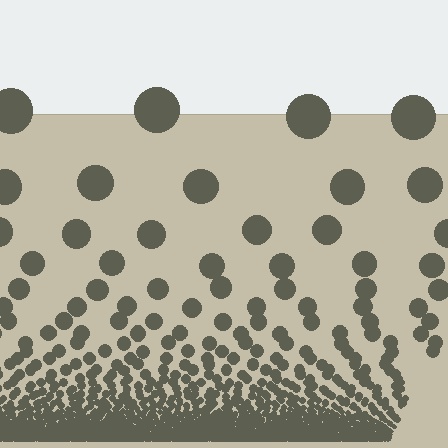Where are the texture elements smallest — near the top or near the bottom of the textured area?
Near the bottom.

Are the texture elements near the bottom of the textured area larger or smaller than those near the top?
Smaller. The gradient is inverted — elements near the bottom are smaller and denser.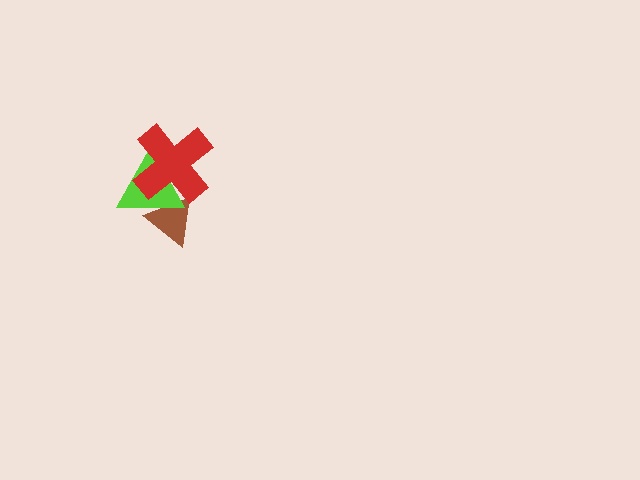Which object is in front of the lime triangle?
The red cross is in front of the lime triangle.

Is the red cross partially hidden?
No, no other shape covers it.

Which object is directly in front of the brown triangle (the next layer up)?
The lime triangle is directly in front of the brown triangle.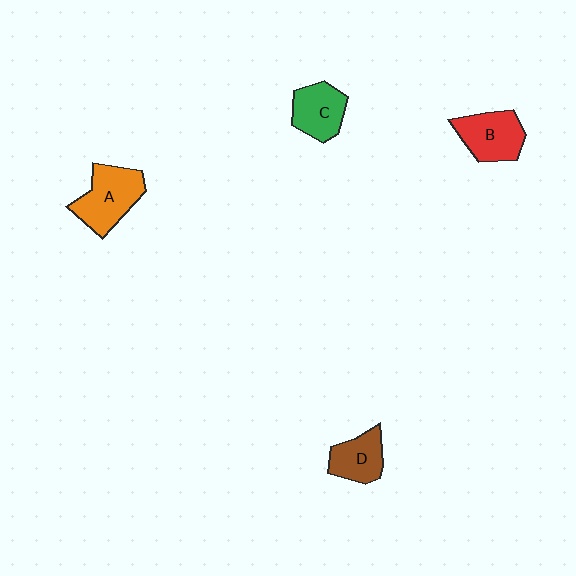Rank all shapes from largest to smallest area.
From largest to smallest: A (orange), B (red), C (green), D (brown).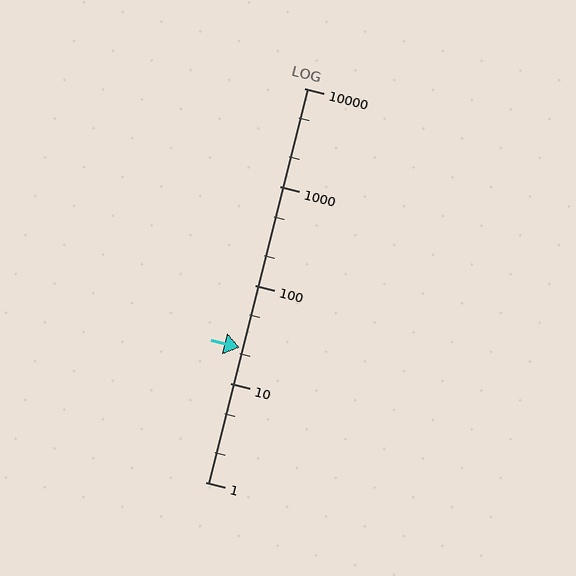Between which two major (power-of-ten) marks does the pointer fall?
The pointer is between 10 and 100.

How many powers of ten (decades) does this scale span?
The scale spans 4 decades, from 1 to 10000.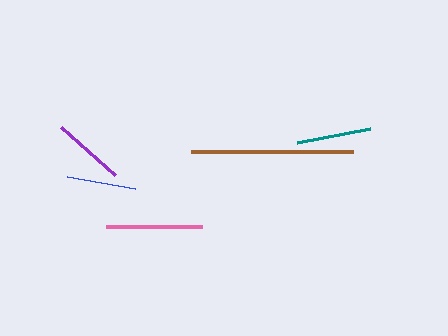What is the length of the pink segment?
The pink segment is approximately 95 pixels long.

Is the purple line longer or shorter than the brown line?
The brown line is longer than the purple line.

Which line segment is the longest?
The brown line is the longest at approximately 162 pixels.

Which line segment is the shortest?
The blue line is the shortest at approximately 68 pixels.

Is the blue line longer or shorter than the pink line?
The pink line is longer than the blue line.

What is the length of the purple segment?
The purple segment is approximately 72 pixels long.